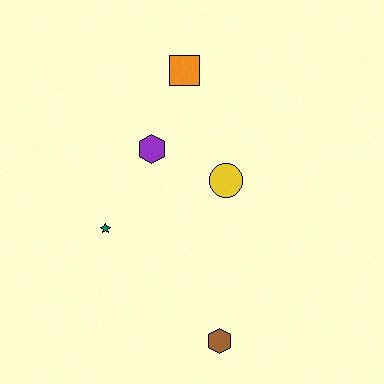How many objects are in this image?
There are 5 objects.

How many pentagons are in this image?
There are no pentagons.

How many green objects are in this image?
There are no green objects.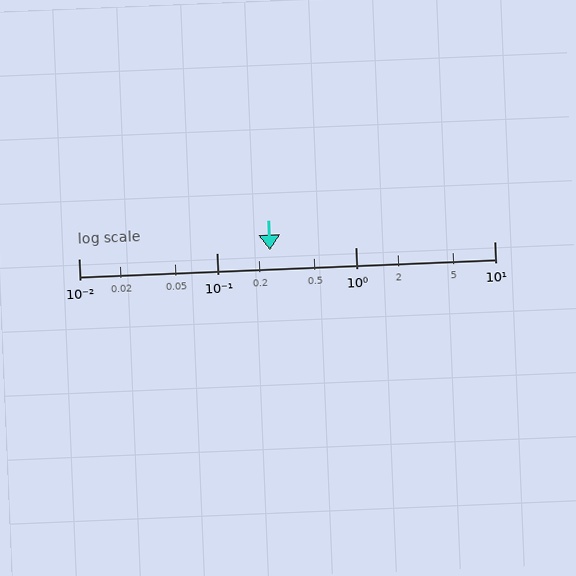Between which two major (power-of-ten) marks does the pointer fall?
The pointer is between 0.1 and 1.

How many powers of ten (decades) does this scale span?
The scale spans 3 decades, from 0.01 to 10.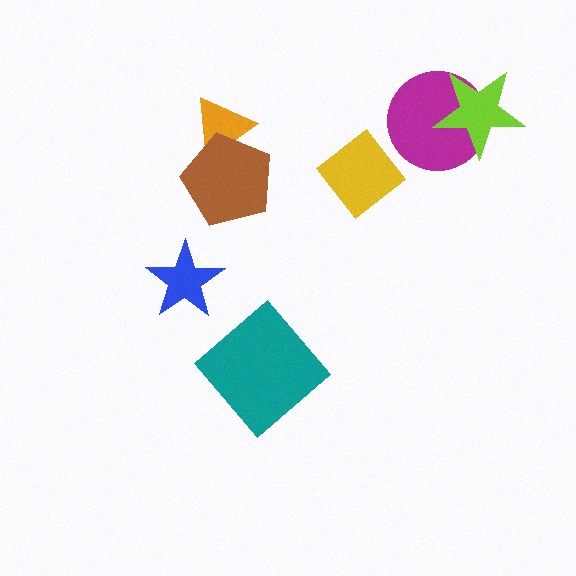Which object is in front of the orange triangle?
The brown pentagon is in front of the orange triangle.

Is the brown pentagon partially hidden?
No, no other shape covers it.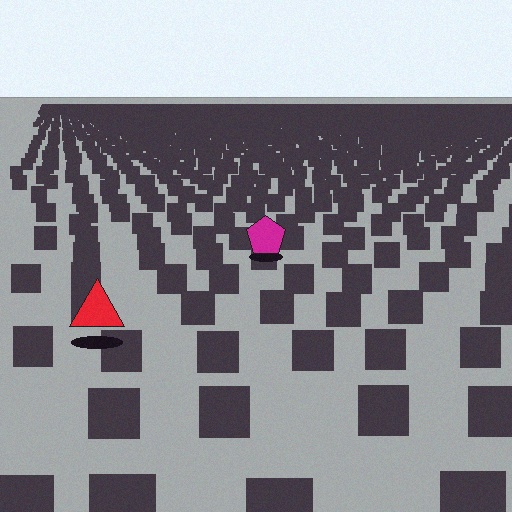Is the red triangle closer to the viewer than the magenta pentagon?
Yes. The red triangle is closer — you can tell from the texture gradient: the ground texture is coarser near it.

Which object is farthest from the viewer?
The magenta pentagon is farthest from the viewer. It appears smaller and the ground texture around it is denser.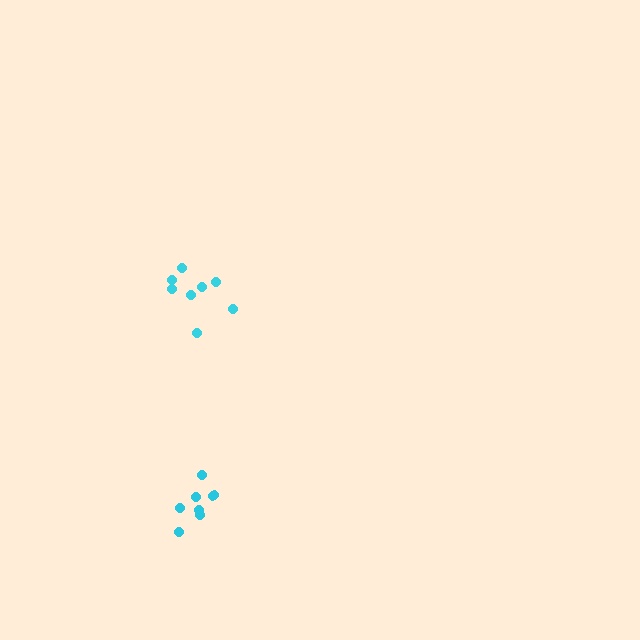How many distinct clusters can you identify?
There are 2 distinct clusters.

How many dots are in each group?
Group 1: 8 dots, Group 2: 8 dots (16 total).